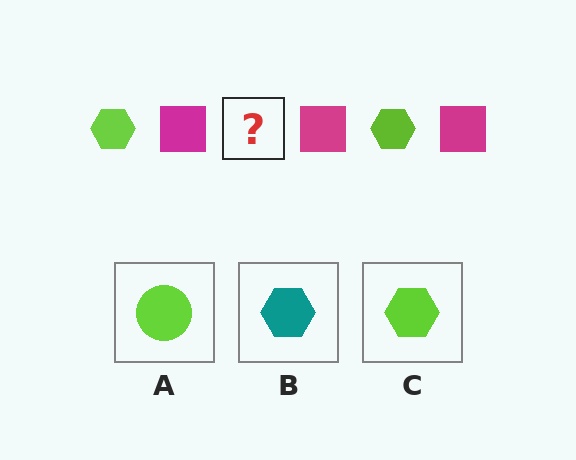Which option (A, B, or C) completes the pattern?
C.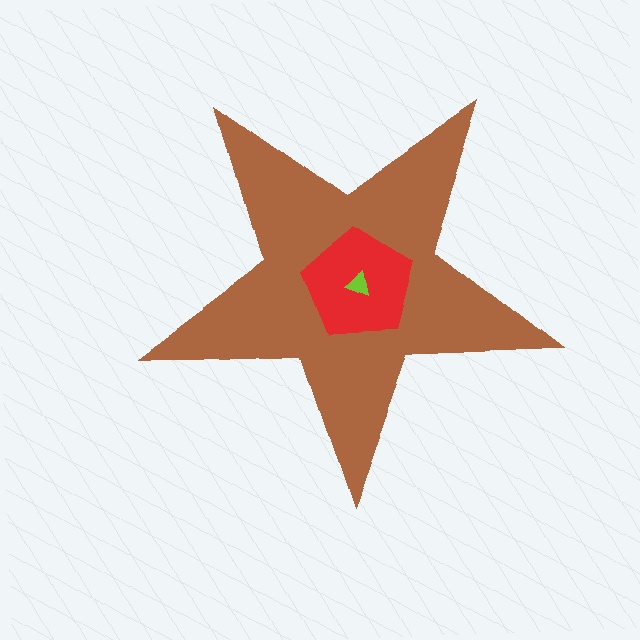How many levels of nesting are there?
3.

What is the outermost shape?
The brown star.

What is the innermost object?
The lime triangle.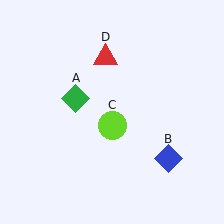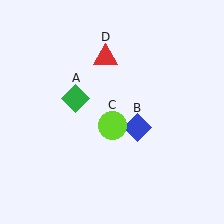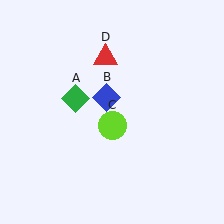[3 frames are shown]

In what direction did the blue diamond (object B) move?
The blue diamond (object B) moved up and to the left.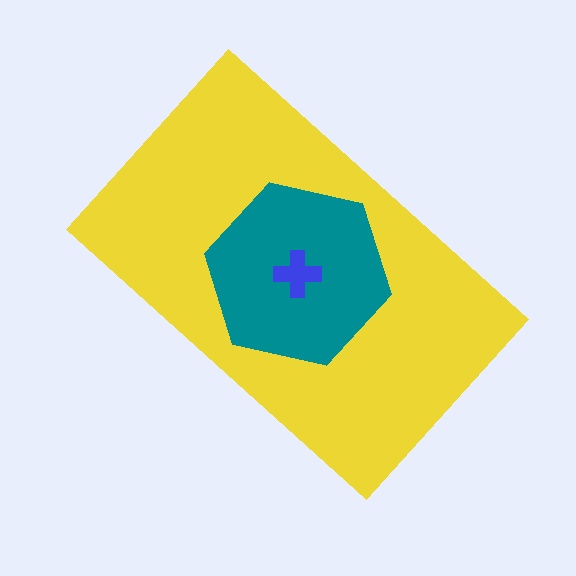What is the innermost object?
The blue cross.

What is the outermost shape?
The yellow rectangle.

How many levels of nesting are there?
3.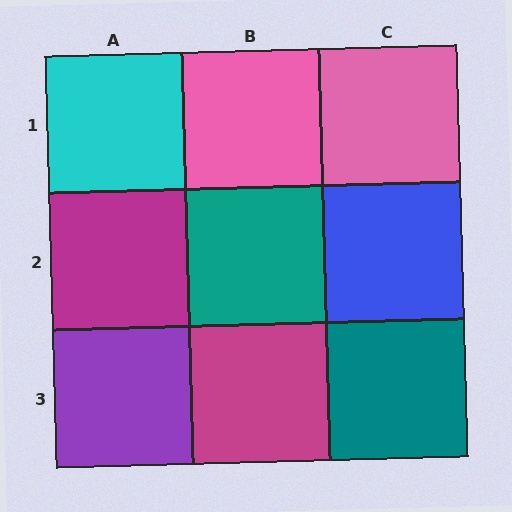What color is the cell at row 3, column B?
Magenta.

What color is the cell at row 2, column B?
Teal.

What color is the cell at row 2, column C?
Blue.